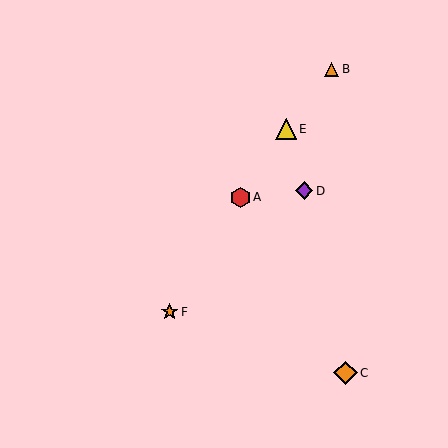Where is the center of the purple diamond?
The center of the purple diamond is at (304, 191).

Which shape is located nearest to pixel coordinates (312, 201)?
The purple diamond (labeled D) at (304, 191) is nearest to that location.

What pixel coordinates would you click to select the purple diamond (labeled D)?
Click at (304, 191) to select the purple diamond D.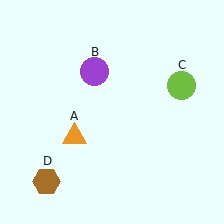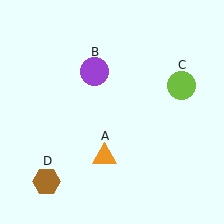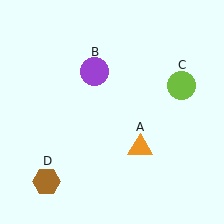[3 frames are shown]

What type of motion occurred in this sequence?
The orange triangle (object A) rotated counterclockwise around the center of the scene.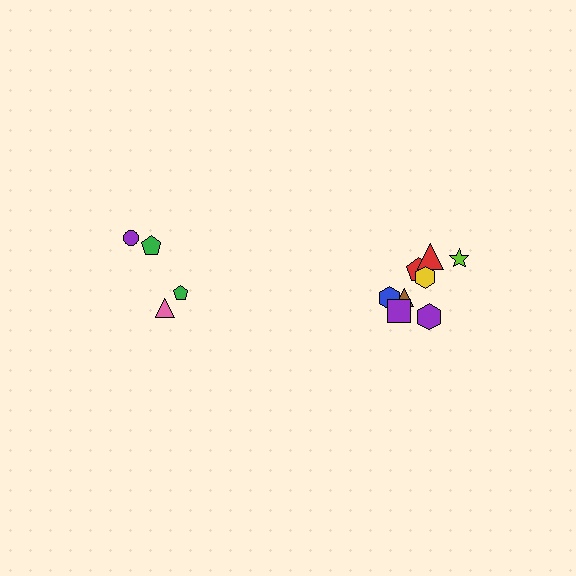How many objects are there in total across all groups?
There are 12 objects.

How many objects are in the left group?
There are 4 objects.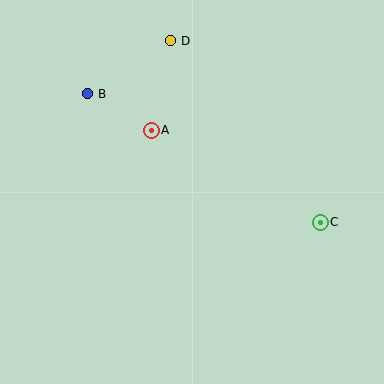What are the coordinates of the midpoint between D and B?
The midpoint between D and B is at (129, 67).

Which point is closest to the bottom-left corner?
Point A is closest to the bottom-left corner.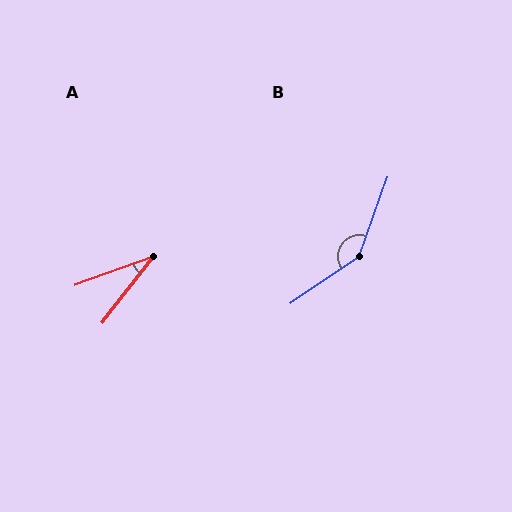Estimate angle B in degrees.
Approximately 144 degrees.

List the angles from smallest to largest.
A (32°), B (144°).